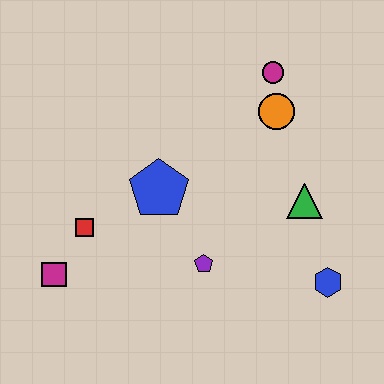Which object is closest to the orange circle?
The magenta circle is closest to the orange circle.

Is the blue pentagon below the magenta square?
No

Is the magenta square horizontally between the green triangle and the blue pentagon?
No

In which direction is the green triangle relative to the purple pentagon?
The green triangle is to the right of the purple pentagon.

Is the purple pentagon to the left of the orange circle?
Yes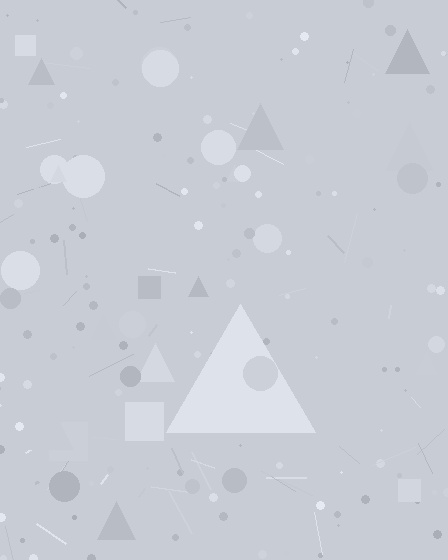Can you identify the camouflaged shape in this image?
The camouflaged shape is a triangle.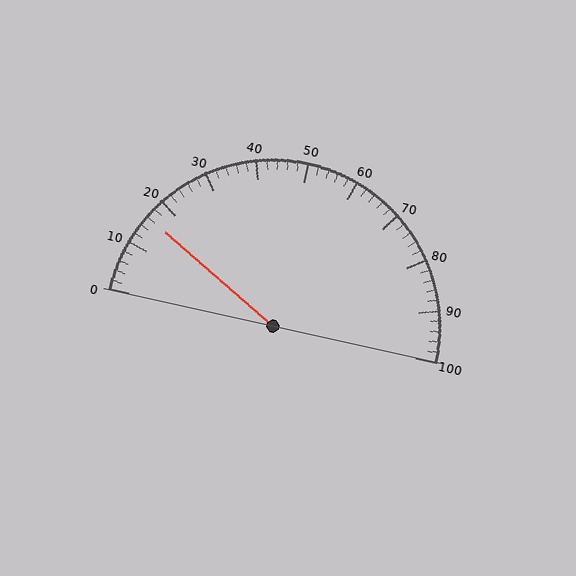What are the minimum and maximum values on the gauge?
The gauge ranges from 0 to 100.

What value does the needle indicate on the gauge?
The needle indicates approximately 16.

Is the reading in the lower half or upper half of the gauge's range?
The reading is in the lower half of the range (0 to 100).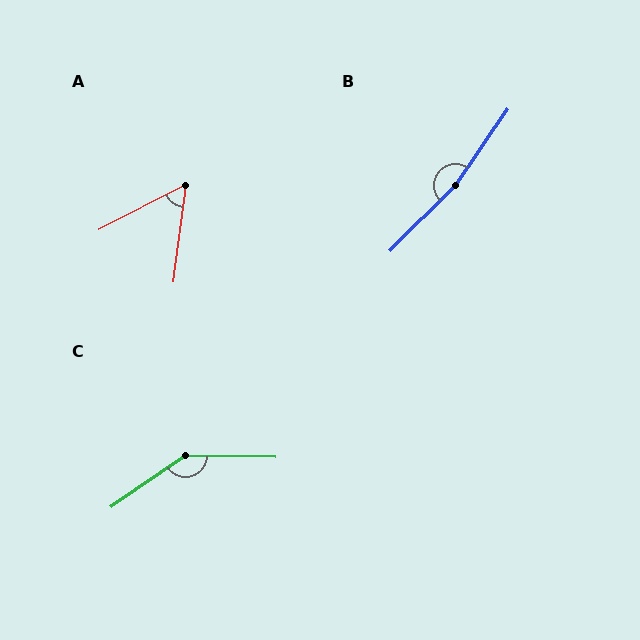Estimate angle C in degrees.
Approximately 145 degrees.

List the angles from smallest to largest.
A (55°), C (145°), B (169°).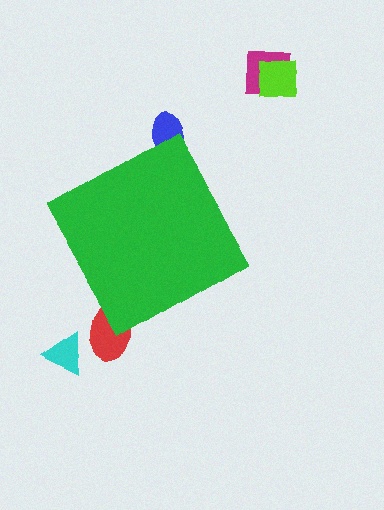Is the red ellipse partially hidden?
Yes, the red ellipse is partially hidden behind the green diamond.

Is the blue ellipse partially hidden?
Yes, the blue ellipse is partially hidden behind the green diamond.